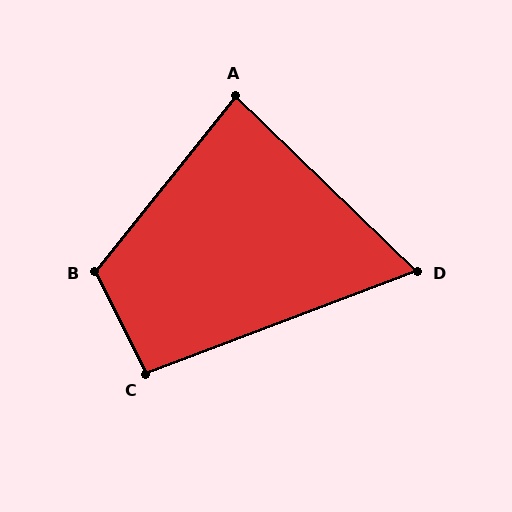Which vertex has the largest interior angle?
B, at approximately 115 degrees.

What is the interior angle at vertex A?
Approximately 84 degrees (acute).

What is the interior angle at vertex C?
Approximately 96 degrees (obtuse).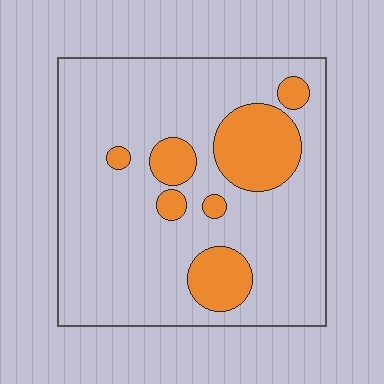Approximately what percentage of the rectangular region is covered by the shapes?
Approximately 20%.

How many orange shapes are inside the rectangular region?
7.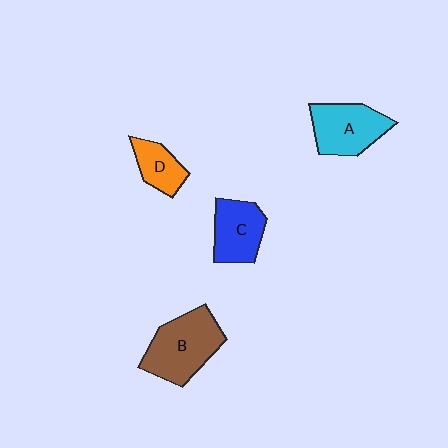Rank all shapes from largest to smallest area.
From largest to smallest: B (brown), A (cyan), C (blue), D (orange).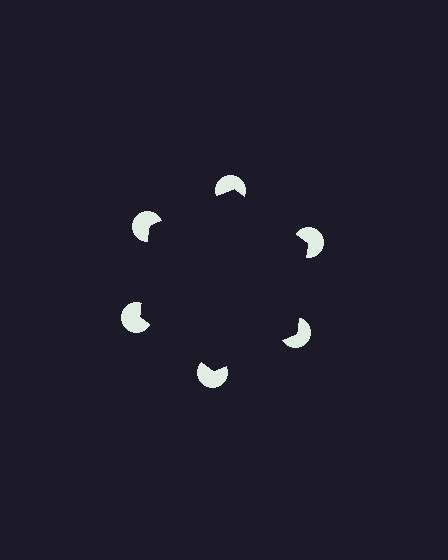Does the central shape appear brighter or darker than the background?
It typically appears slightly darker than the background, even though no actual brightness change is drawn.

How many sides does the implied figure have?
6 sides.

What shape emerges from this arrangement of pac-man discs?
An illusory hexagon — its edges are inferred from the aligned wedge cuts in the pac-man discs, not physically drawn.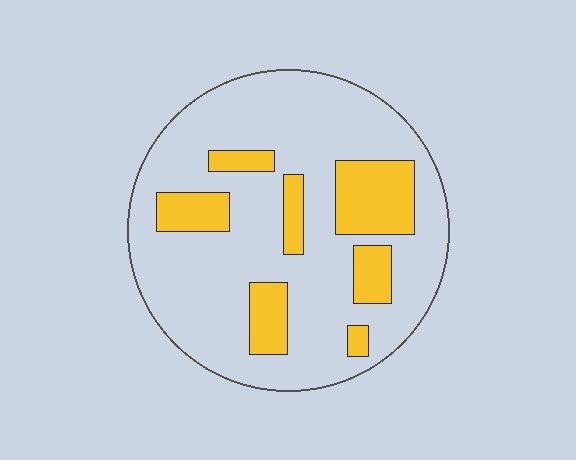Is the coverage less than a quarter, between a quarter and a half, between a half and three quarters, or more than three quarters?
Less than a quarter.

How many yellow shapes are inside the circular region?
7.